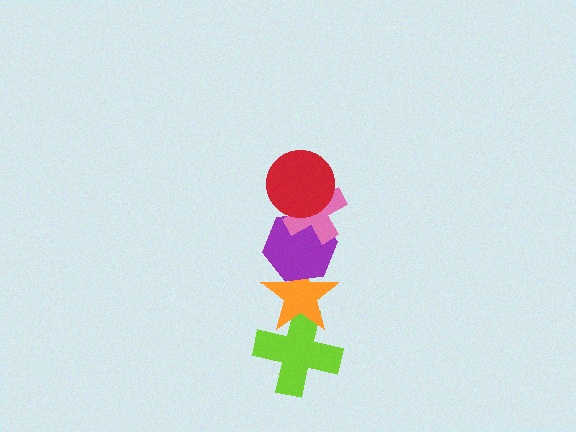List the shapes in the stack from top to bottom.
From top to bottom: the red circle, the pink cross, the purple hexagon, the orange star, the lime cross.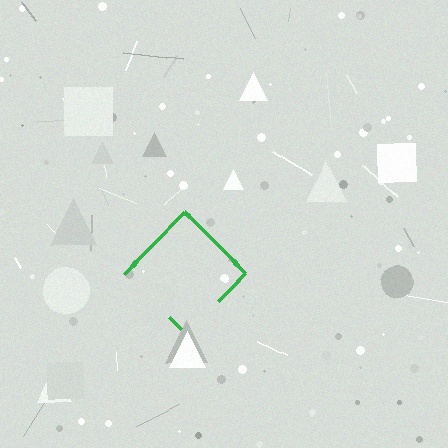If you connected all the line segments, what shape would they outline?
They would outline a diamond.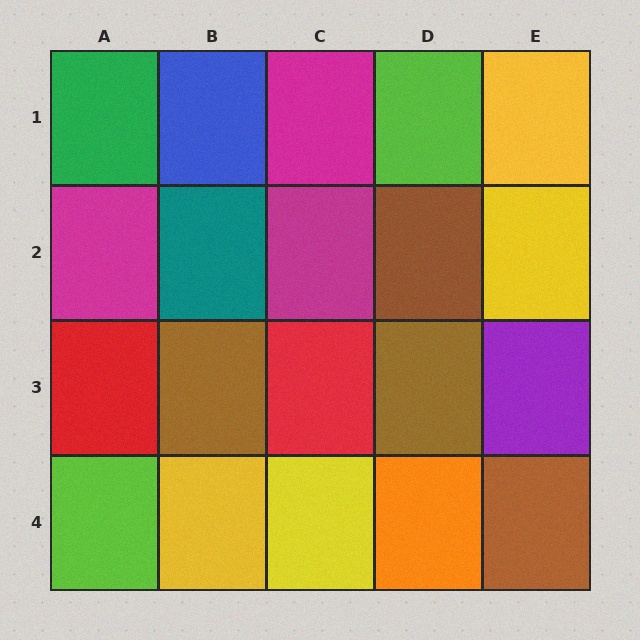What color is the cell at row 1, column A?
Green.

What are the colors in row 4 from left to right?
Lime, yellow, yellow, orange, brown.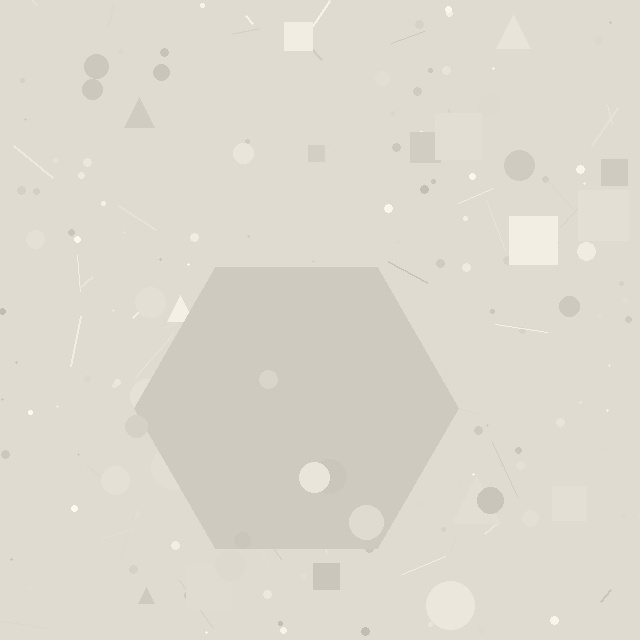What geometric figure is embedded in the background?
A hexagon is embedded in the background.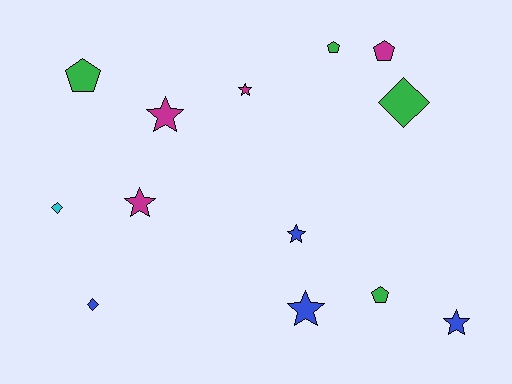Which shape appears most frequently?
Star, with 6 objects.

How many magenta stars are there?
There are 3 magenta stars.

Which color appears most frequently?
Blue, with 4 objects.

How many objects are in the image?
There are 13 objects.